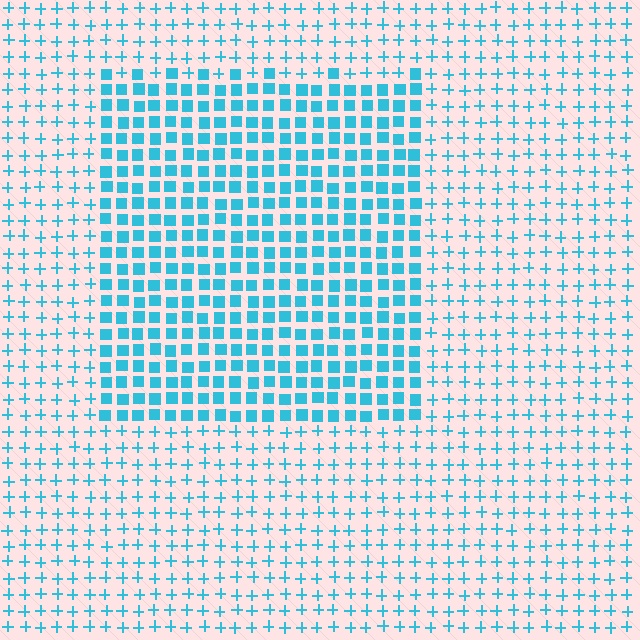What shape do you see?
I see a rectangle.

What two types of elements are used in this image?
The image uses squares inside the rectangle region and plus signs outside it.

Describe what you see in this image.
The image is filled with small cyan elements arranged in a uniform grid. A rectangle-shaped region contains squares, while the surrounding area contains plus signs. The boundary is defined purely by the change in element shape.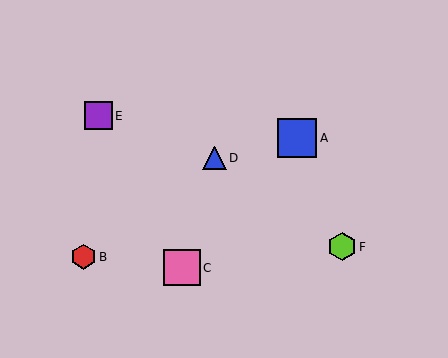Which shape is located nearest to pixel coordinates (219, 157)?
The blue triangle (labeled D) at (214, 158) is nearest to that location.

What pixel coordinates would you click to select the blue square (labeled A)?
Click at (297, 138) to select the blue square A.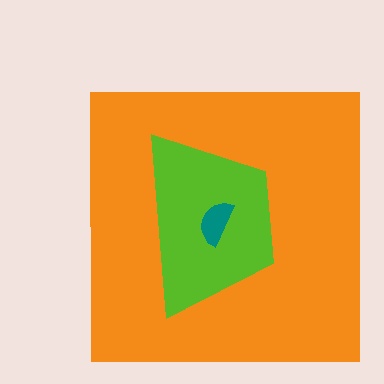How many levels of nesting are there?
3.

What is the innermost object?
The teal semicircle.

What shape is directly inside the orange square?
The lime trapezoid.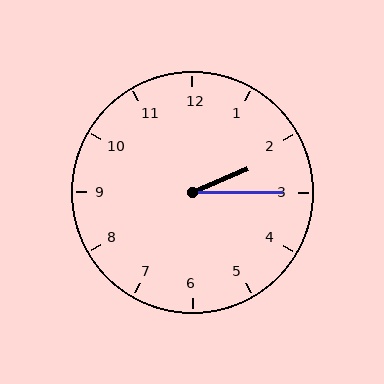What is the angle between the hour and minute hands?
Approximately 22 degrees.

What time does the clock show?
2:15.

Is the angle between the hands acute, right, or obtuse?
It is acute.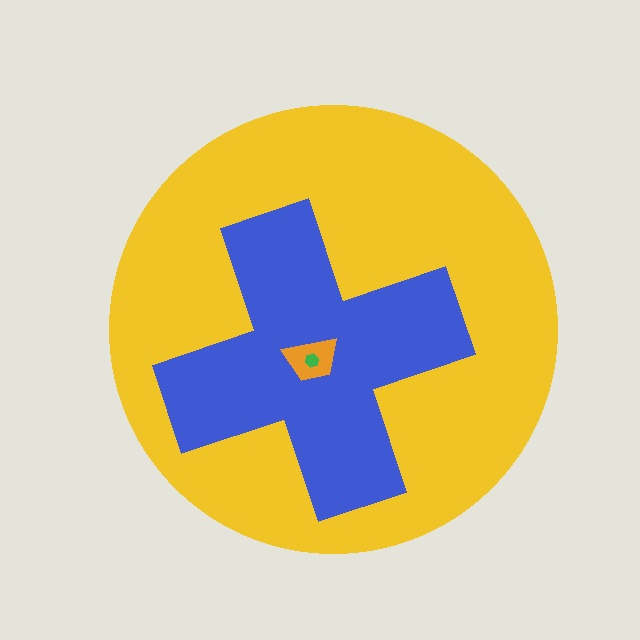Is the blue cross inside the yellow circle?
Yes.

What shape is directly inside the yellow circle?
The blue cross.